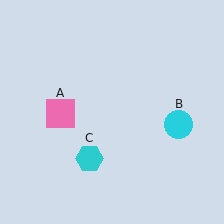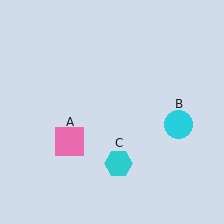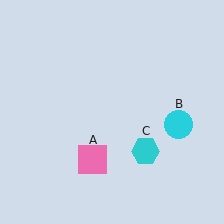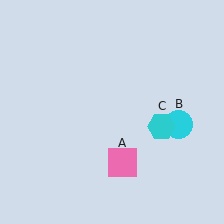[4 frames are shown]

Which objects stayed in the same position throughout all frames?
Cyan circle (object B) remained stationary.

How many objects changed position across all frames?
2 objects changed position: pink square (object A), cyan hexagon (object C).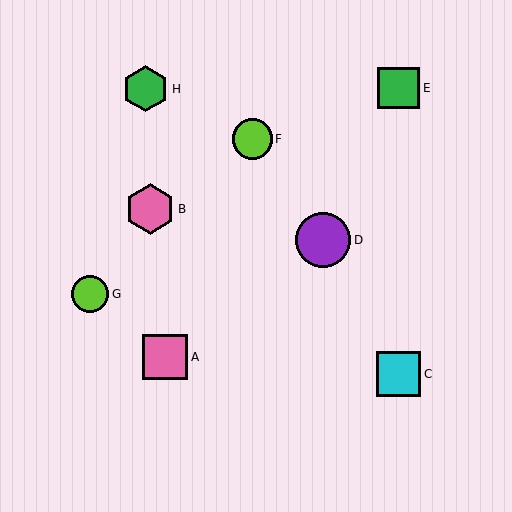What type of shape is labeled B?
Shape B is a pink hexagon.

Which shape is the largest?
The purple circle (labeled D) is the largest.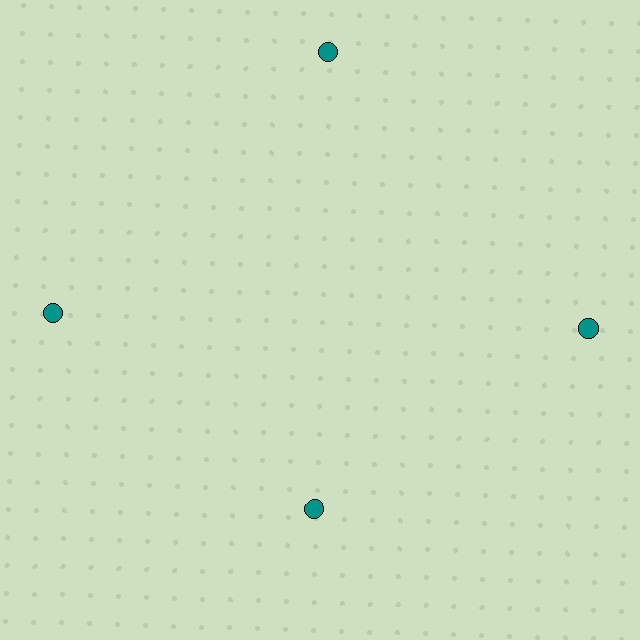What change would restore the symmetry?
The symmetry would be restored by moving it outward, back onto the ring so that all 4 circles sit at equal angles and equal distance from the center.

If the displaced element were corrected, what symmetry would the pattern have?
It would have 4-fold rotational symmetry — the pattern would map onto itself every 90 degrees.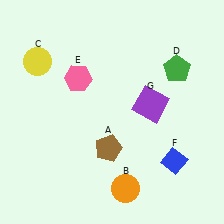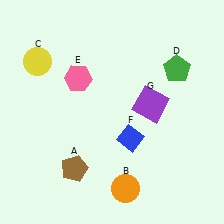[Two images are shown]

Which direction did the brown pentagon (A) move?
The brown pentagon (A) moved left.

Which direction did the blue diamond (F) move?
The blue diamond (F) moved left.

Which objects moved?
The objects that moved are: the brown pentagon (A), the blue diamond (F).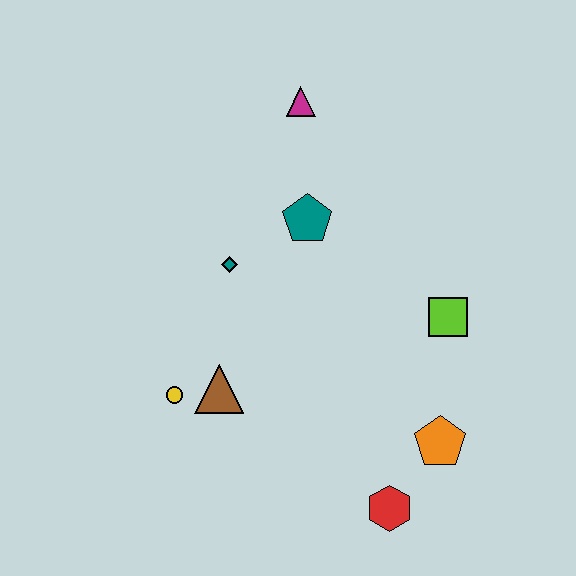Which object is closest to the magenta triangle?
The teal pentagon is closest to the magenta triangle.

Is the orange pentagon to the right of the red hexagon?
Yes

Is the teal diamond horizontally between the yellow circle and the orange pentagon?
Yes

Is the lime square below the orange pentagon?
No